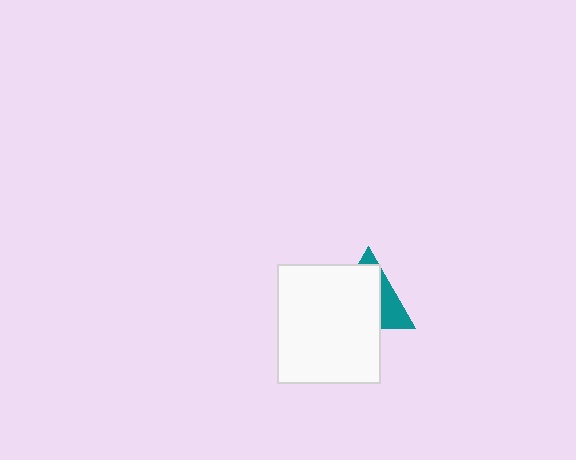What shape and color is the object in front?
The object in front is a white rectangle.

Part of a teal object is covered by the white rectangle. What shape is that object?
It is a triangle.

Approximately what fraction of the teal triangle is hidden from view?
Roughly 69% of the teal triangle is hidden behind the white rectangle.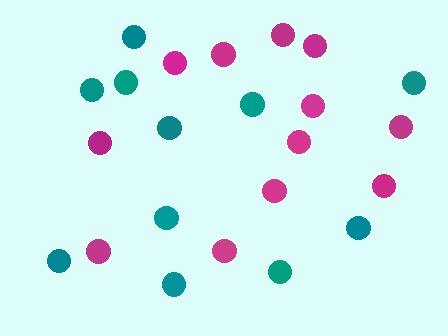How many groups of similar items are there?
There are 2 groups: one group of teal circles (11) and one group of magenta circles (12).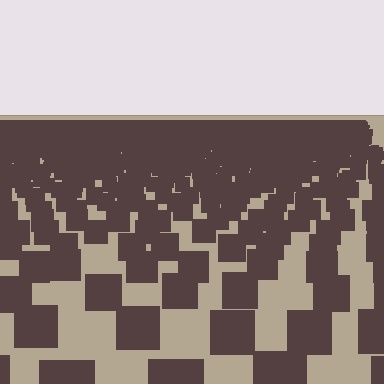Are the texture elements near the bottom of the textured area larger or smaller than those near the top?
Larger. Near the bottom, elements are closer to the viewer and appear at a bigger on-screen size.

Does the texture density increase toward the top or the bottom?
Density increases toward the top.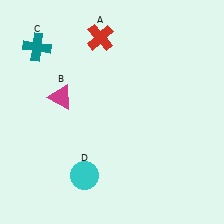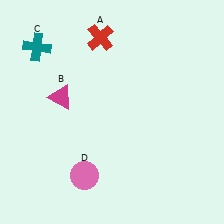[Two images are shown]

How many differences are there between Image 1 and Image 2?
There is 1 difference between the two images.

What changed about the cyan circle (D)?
In Image 1, D is cyan. In Image 2, it changed to pink.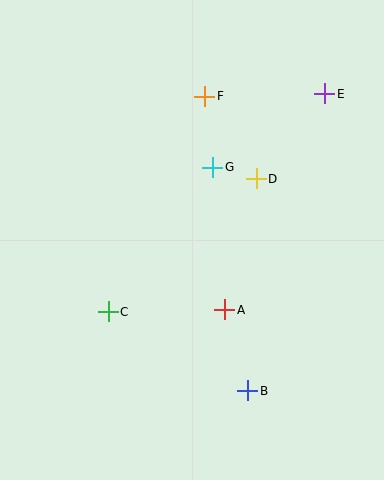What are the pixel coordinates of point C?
Point C is at (108, 312).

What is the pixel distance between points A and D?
The distance between A and D is 135 pixels.